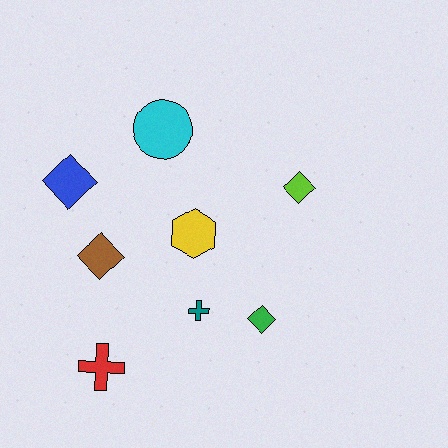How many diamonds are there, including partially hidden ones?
There are 4 diamonds.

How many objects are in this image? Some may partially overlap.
There are 8 objects.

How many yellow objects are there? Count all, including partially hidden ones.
There is 1 yellow object.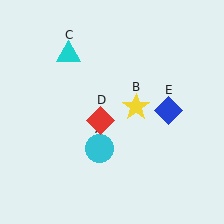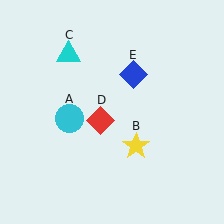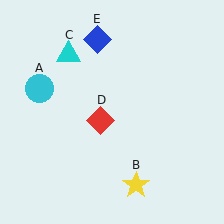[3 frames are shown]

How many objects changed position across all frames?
3 objects changed position: cyan circle (object A), yellow star (object B), blue diamond (object E).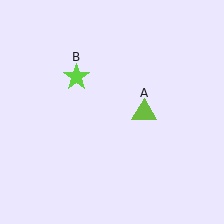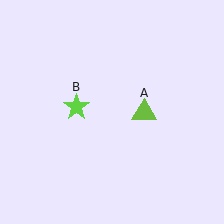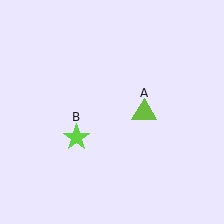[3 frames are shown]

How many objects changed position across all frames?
1 object changed position: lime star (object B).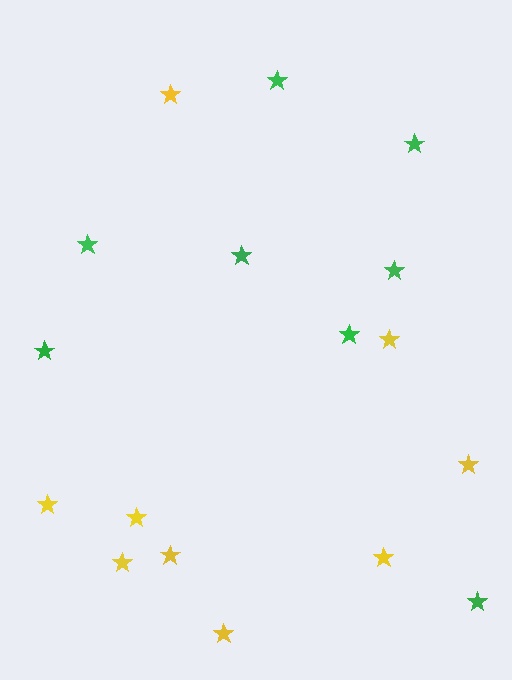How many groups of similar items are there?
There are 2 groups: one group of green stars (8) and one group of yellow stars (9).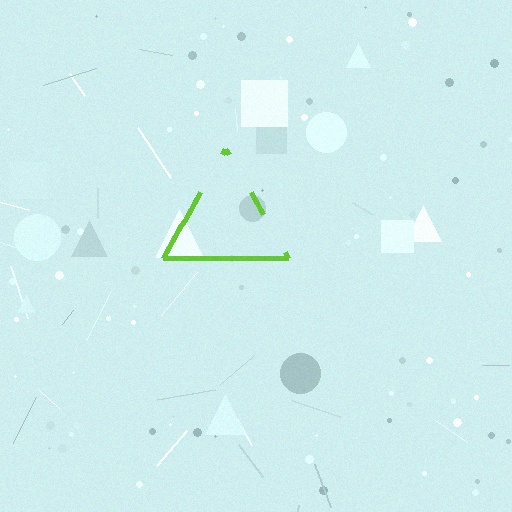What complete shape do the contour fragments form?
The contour fragments form a triangle.